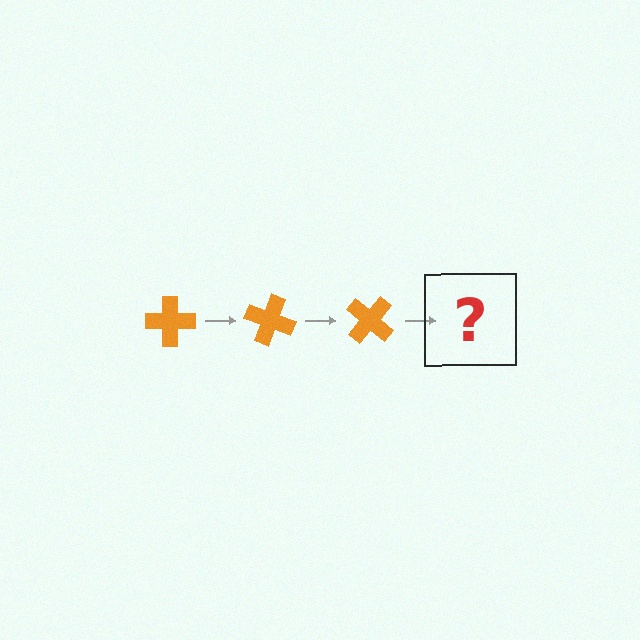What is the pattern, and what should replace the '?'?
The pattern is that the cross rotates 20 degrees each step. The '?' should be an orange cross rotated 60 degrees.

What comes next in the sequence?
The next element should be an orange cross rotated 60 degrees.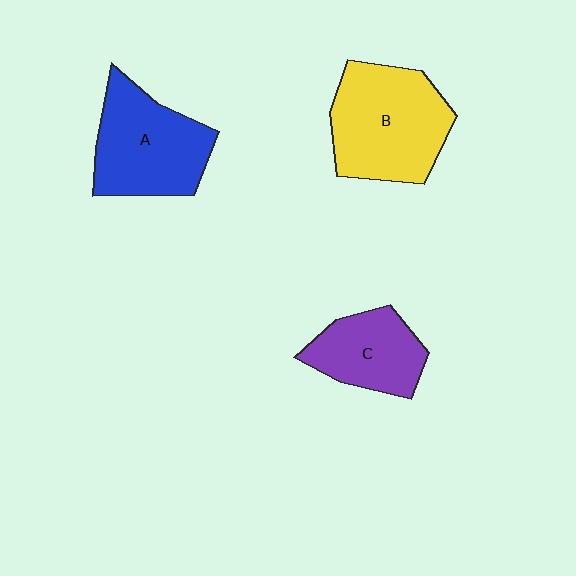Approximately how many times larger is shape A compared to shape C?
Approximately 1.4 times.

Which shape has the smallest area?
Shape C (purple).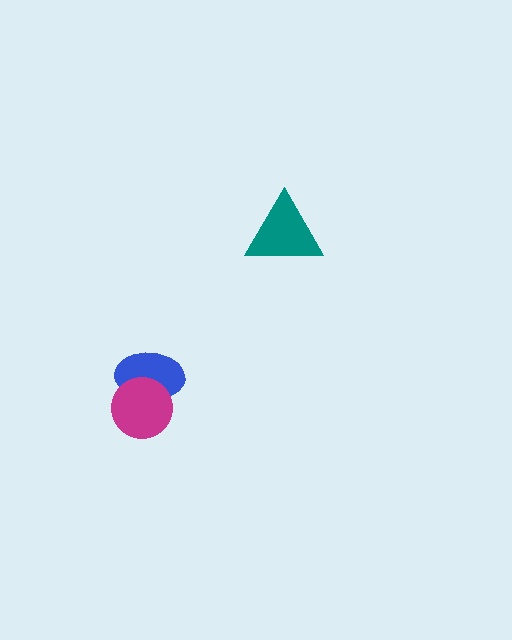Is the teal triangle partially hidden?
No, no other shape covers it.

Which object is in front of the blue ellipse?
The magenta circle is in front of the blue ellipse.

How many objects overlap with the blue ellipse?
1 object overlaps with the blue ellipse.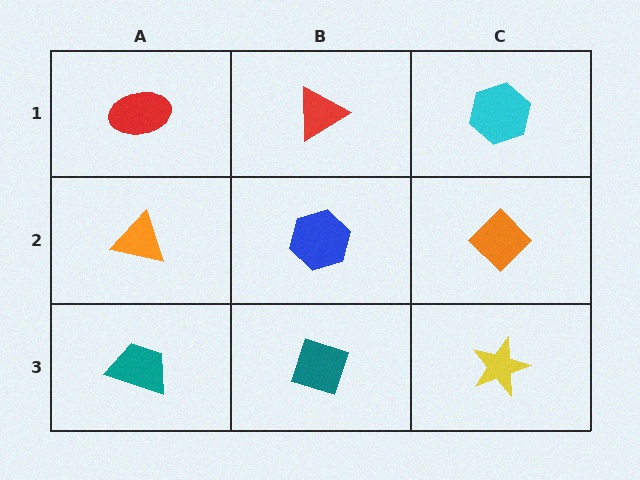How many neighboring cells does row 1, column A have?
2.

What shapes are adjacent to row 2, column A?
A red ellipse (row 1, column A), a teal trapezoid (row 3, column A), a blue hexagon (row 2, column B).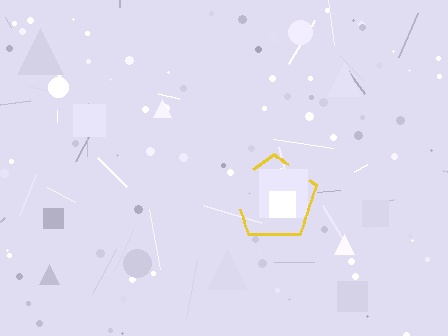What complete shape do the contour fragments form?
The contour fragments form a pentagon.